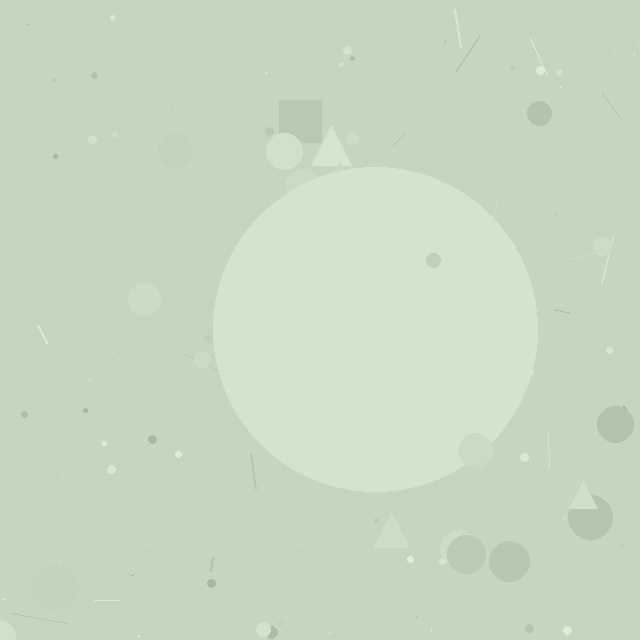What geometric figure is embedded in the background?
A circle is embedded in the background.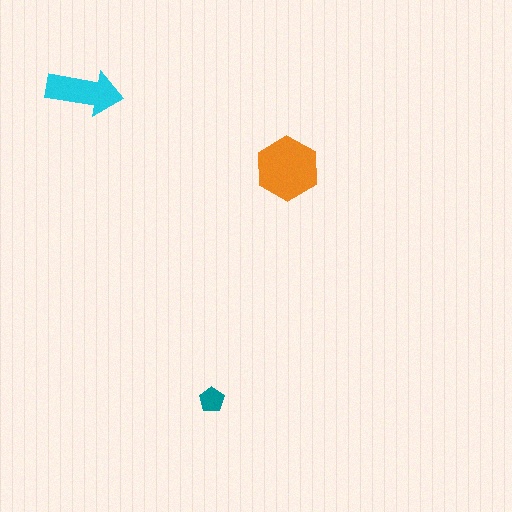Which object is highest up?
The cyan arrow is topmost.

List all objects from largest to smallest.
The orange hexagon, the cyan arrow, the teal pentagon.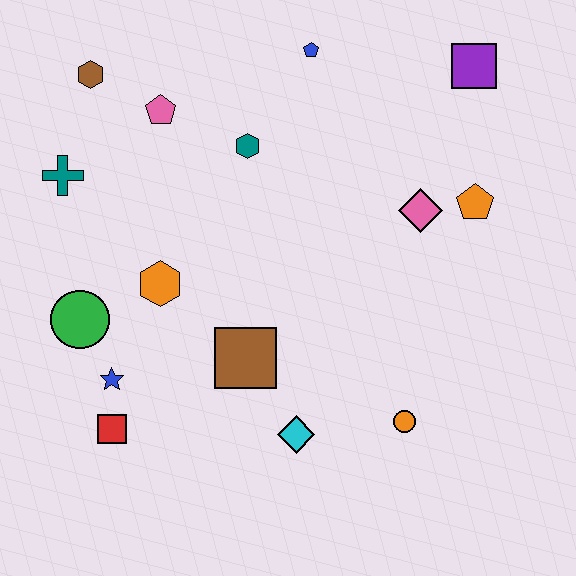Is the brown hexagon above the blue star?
Yes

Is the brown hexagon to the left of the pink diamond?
Yes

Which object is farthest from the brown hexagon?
The orange circle is farthest from the brown hexagon.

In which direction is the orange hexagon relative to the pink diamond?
The orange hexagon is to the left of the pink diamond.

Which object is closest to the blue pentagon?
The teal hexagon is closest to the blue pentagon.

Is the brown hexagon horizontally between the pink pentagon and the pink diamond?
No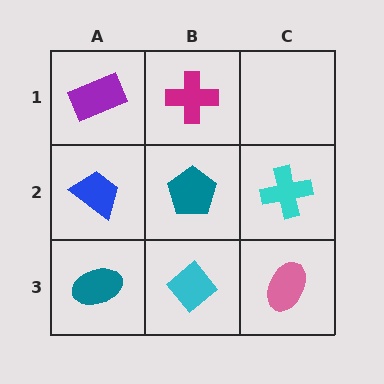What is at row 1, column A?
A purple rectangle.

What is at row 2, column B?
A teal pentagon.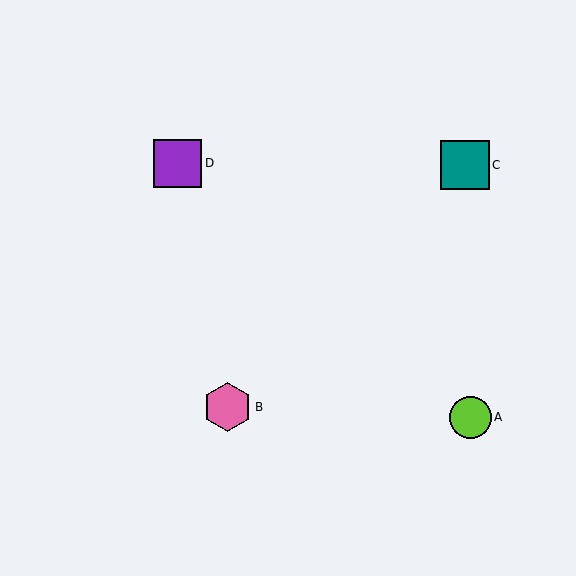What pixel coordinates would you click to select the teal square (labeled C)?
Click at (465, 165) to select the teal square C.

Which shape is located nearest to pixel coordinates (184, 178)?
The purple square (labeled D) at (178, 163) is nearest to that location.